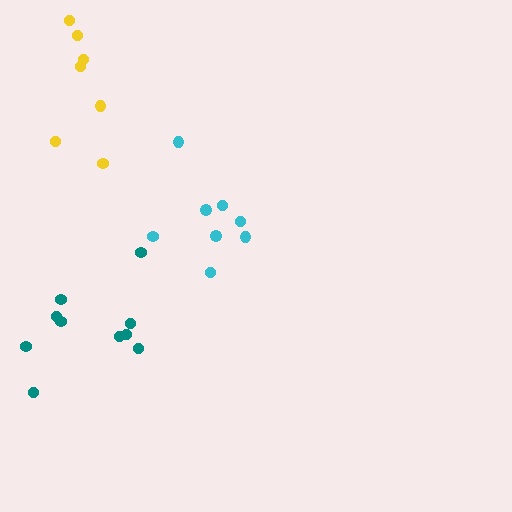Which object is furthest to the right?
The cyan cluster is rightmost.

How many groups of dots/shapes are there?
There are 3 groups.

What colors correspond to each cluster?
The clusters are colored: cyan, teal, yellow.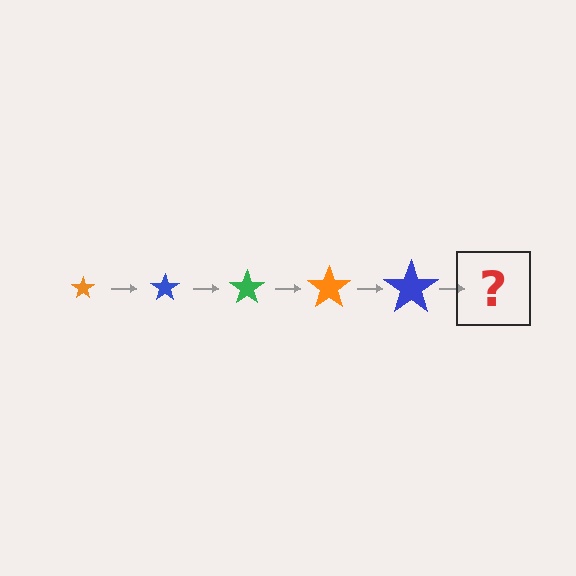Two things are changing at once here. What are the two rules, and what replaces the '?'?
The two rules are that the star grows larger each step and the color cycles through orange, blue, and green. The '?' should be a green star, larger than the previous one.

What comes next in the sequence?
The next element should be a green star, larger than the previous one.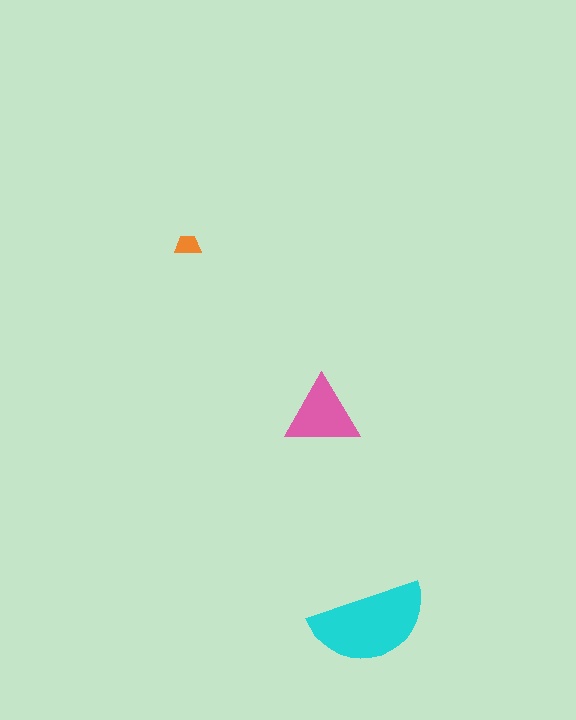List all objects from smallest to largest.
The orange trapezoid, the pink triangle, the cyan semicircle.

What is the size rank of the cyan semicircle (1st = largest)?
1st.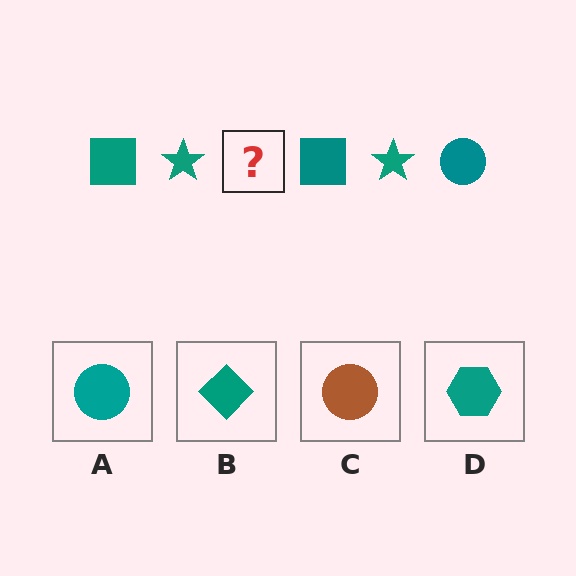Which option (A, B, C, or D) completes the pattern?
A.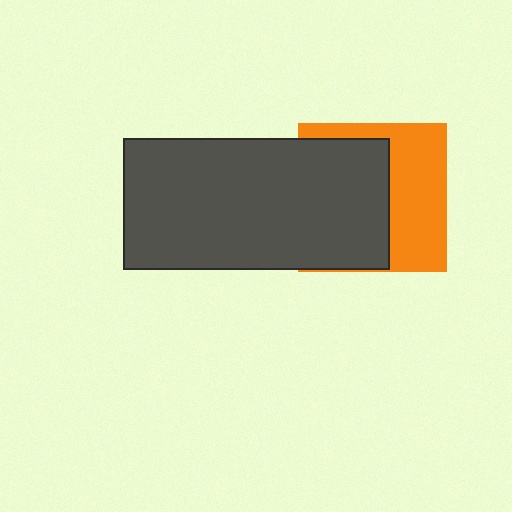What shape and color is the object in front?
The object in front is a dark gray rectangle.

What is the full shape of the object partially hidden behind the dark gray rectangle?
The partially hidden object is an orange square.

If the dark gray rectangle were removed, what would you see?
You would see the complete orange square.